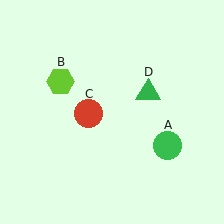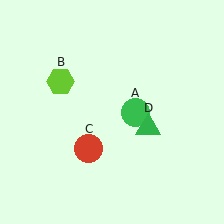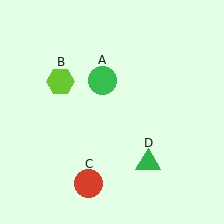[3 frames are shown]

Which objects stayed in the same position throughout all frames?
Lime hexagon (object B) remained stationary.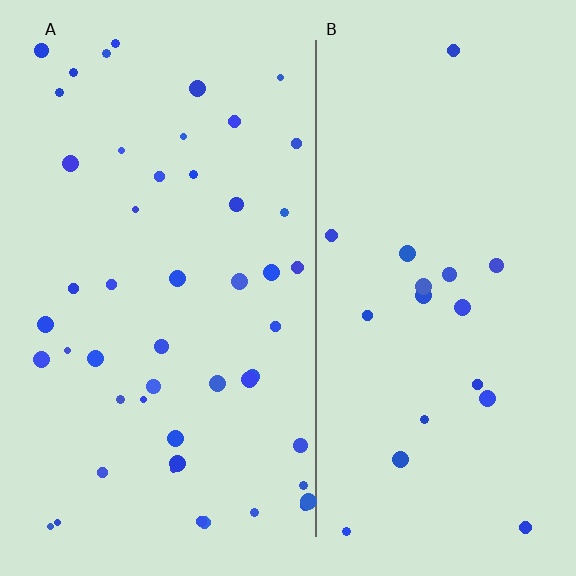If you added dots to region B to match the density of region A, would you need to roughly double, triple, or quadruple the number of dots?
Approximately triple.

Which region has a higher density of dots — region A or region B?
A (the left).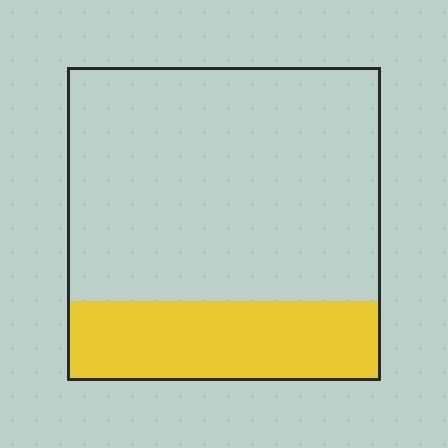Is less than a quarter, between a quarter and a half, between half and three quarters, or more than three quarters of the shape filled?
Between a quarter and a half.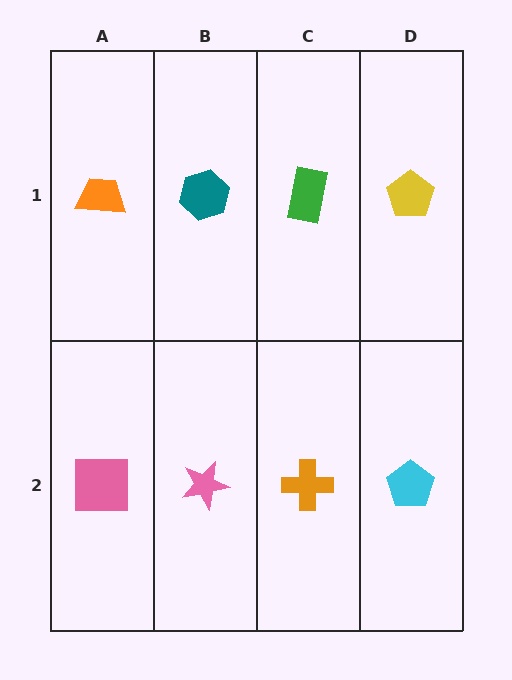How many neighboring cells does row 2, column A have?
2.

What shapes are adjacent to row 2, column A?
An orange trapezoid (row 1, column A), a pink star (row 2, column B).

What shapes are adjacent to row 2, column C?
A green rectangle (row 1, column C), a pink star (row 2, column B), a cyan pentagon (row 2, column D).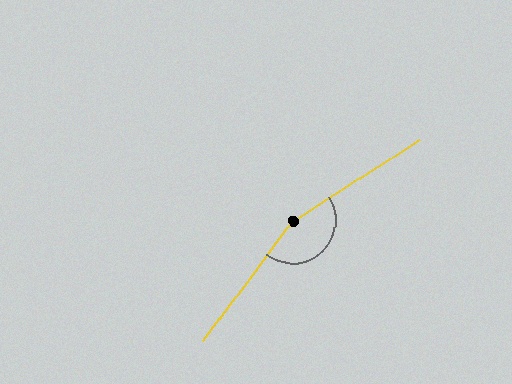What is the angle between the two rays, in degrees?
Approximately 159 degrees.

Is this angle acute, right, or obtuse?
It is obtuse.